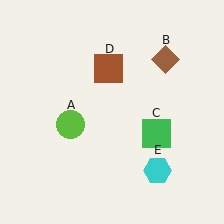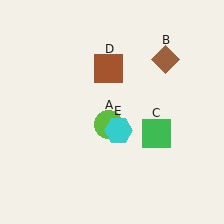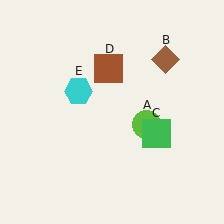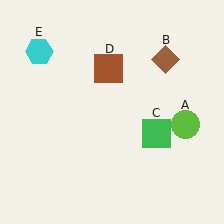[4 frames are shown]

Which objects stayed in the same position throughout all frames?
Brown diamond (object B) and green square (object C) and brown square (object D) remained stationary.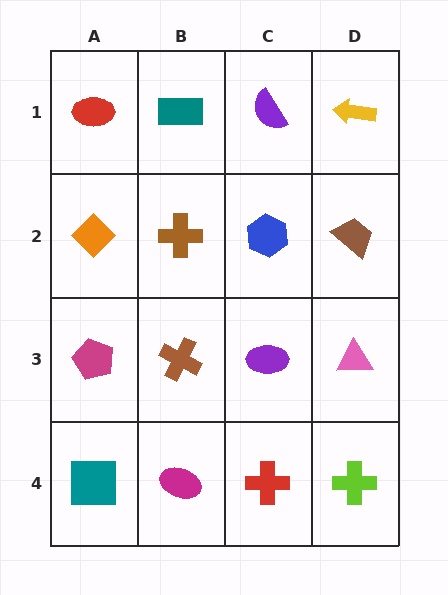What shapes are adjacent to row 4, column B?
A brown cross (row 3, column B), a teal square (row 4, column A), a red cross (row 4, column C).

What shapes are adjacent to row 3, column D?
A brown trapezoid (row 2, column D), a lime cross (row 4, column D), a purple ellipse (row 3, column C).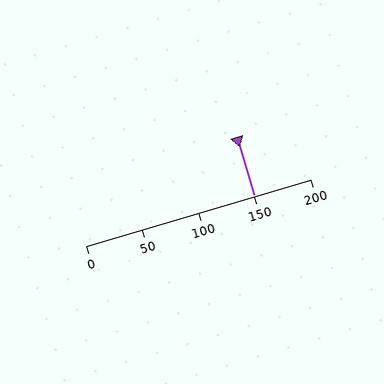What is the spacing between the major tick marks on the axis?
The major ticks are spaced 50 apart.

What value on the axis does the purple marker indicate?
The marker indicates approximately 150.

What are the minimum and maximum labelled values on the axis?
The axis runs from 0 to 200.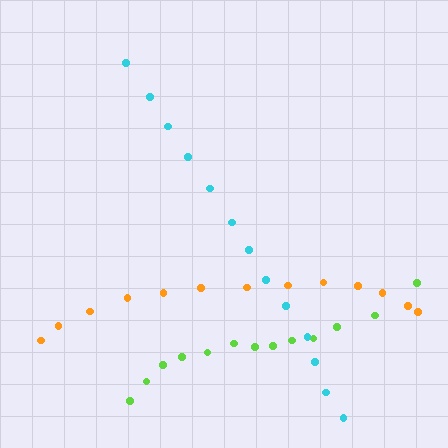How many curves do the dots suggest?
There are 3 distinct paths.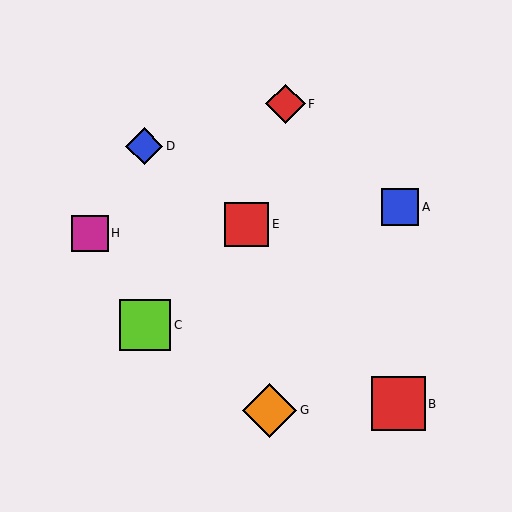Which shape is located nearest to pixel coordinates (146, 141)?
The blue diamond (labeled D) at (144, 146) is nearest to that location.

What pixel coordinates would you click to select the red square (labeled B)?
Click at (399, 404) to select the red square B.